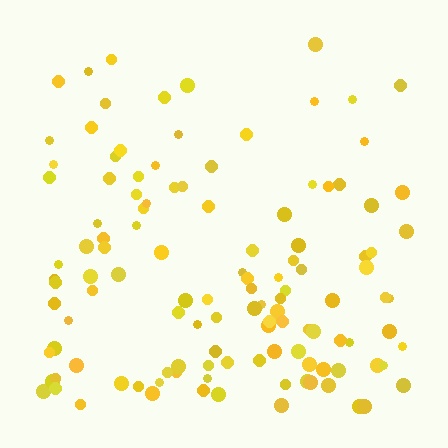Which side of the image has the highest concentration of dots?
The bottom.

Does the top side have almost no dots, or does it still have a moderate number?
Still a moderate number, just noticeably fewer than the bottom.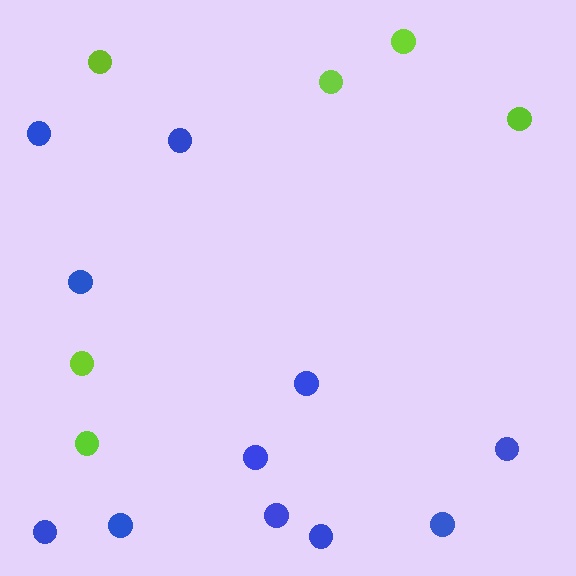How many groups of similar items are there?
There are 2 groups: one group of blue circles (11) and one group of lime circles (6).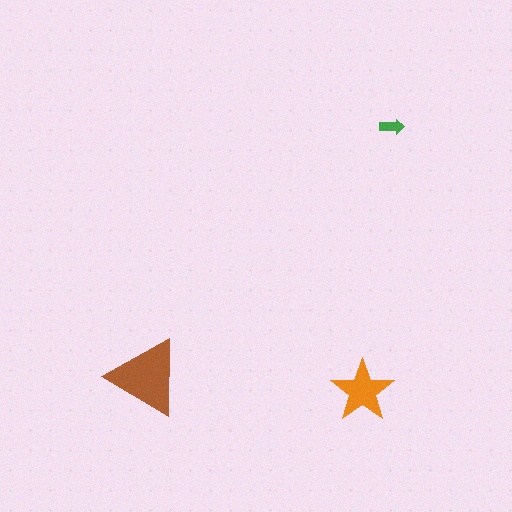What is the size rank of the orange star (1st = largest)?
2nd.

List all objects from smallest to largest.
The green arrow, the orange star, the brown triangle.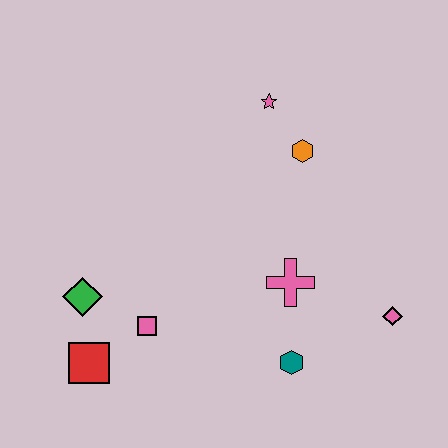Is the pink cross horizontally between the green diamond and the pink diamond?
Yes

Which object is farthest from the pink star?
The red square is farthest from the pink star.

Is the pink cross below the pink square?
No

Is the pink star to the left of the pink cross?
Yes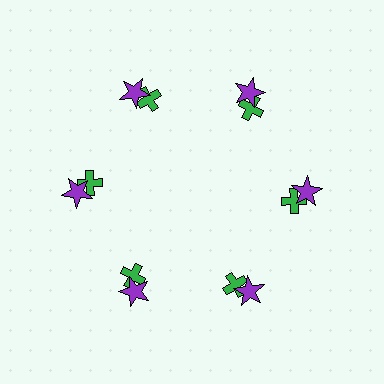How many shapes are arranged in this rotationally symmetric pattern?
There are 12 shapes, arranged in 6 groups of 2.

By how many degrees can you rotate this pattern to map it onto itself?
The pattern maps onto itself every 60 degrees of rotation.